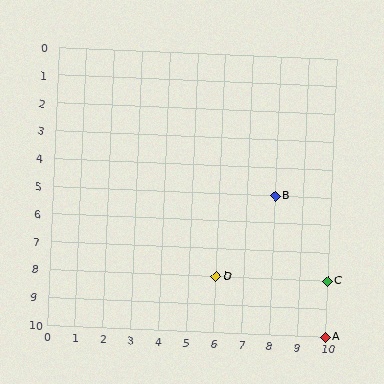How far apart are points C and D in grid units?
Points C and D are 4 columns apart.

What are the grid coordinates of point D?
Point D is at grid coordinates (6, 8).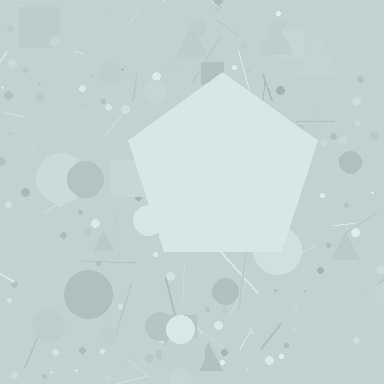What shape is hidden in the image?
A pentagon is hidden in the image.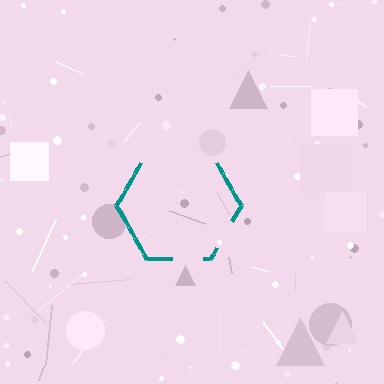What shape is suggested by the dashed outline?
The dashed outline suggests a hexagon.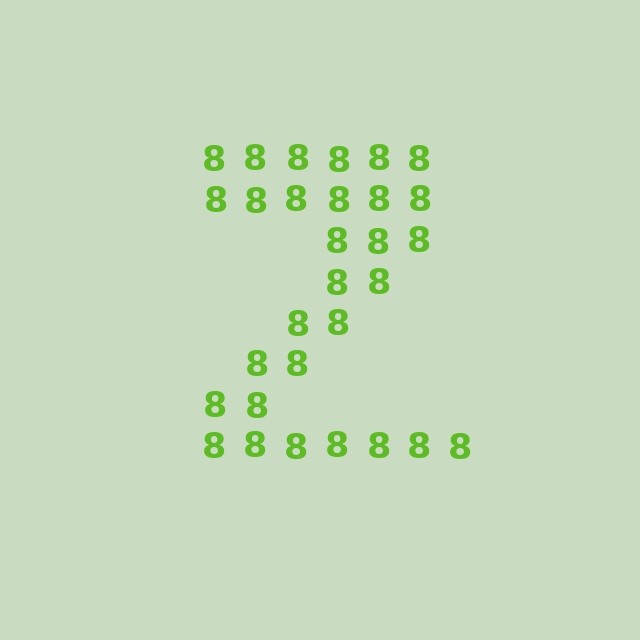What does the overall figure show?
The overall figure shows the letter Z.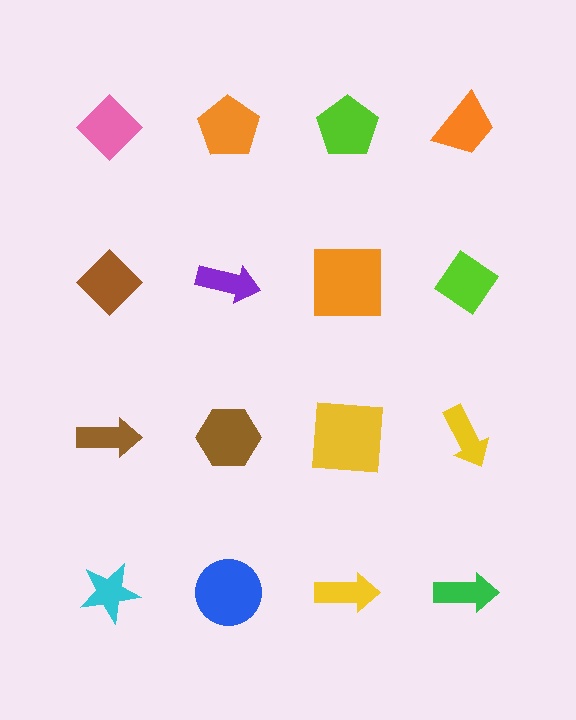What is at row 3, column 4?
A yellow arrow.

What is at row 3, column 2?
A brown hexagon.